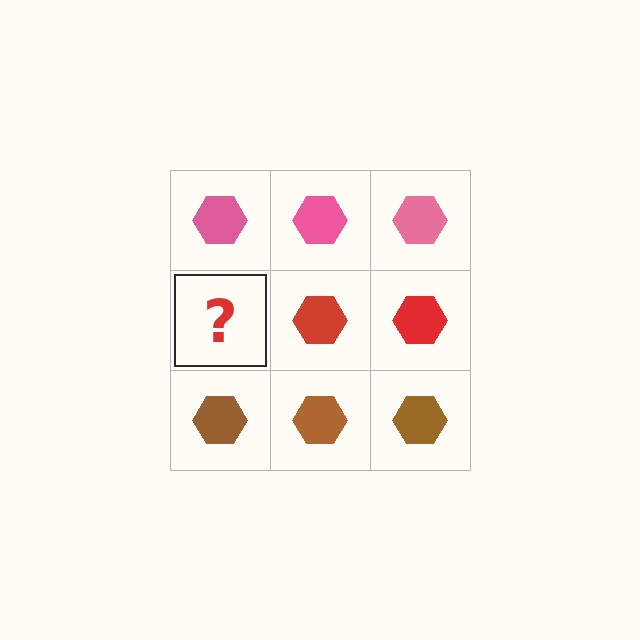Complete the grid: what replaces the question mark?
The question mark should be replaced with a red hexagon.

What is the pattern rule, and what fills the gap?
The rule is that each row has a consistent color. The gap should be filled with a red hexagon.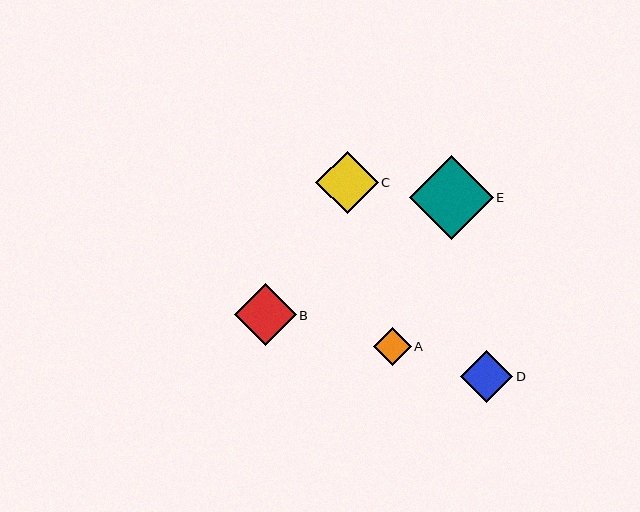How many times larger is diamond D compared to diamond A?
Diamond D is approximately 1.4 times the size of diamond A.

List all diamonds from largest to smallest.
From largest to smallest: E, C, B, D, A.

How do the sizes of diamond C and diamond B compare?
Diamond C and diamond B are approximately the same size.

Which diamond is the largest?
Diamond E is the largest with a size of approximately 84 pixels.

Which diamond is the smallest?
Diamond A is the smallest with a size of approximately 38 pixels.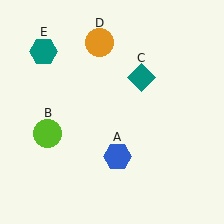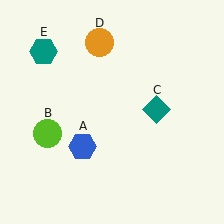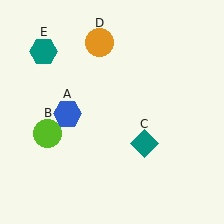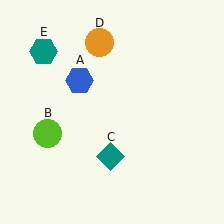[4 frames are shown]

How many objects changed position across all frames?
2 objects changed position: blue hexagon (object A), teal diamond (object C).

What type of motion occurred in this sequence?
The blue hexagon (object A), teal diamond (object C) rotated clockwise around the center of the scene.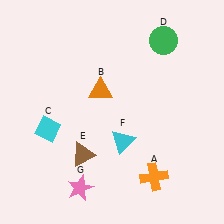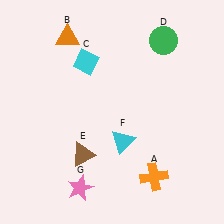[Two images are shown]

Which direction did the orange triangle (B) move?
The orange triangle (B) moved up.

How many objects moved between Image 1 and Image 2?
2 objects moved between the two images.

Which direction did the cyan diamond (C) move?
The cyan diamond (C) moved up.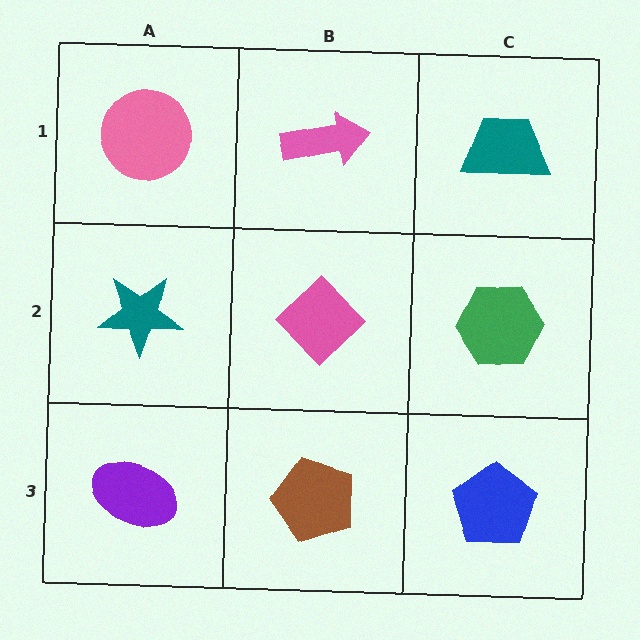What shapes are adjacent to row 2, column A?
A pink circle (row 1, column A), a purple ellipse (row 3, column A), a pink diamond (row 2, column B).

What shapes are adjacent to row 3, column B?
A pink diamond (row 2, column B), a purple ellipse (row 3, column A), a blue pentagon (row 3, column C).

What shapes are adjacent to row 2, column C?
A teal trapezoid (row 1, column C), a blue pentagon (row 3, column C), a pink diamond (row 2, column B).